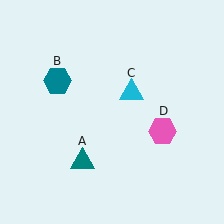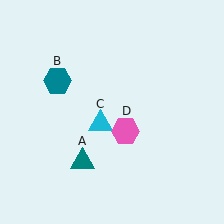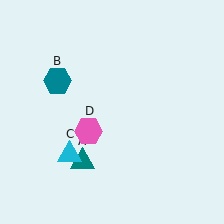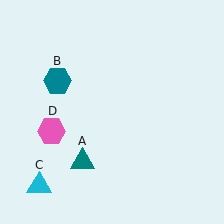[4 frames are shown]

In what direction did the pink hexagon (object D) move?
The pink hexagon (object D) moved left.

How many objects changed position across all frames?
2 objects changed position: cyan triangle (object C), pink hexagon (object D).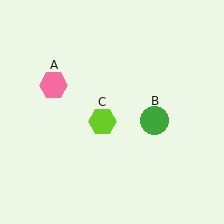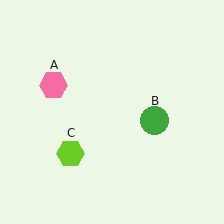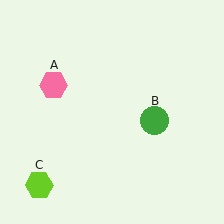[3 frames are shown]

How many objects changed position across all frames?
1 object changed position: lime hexagon (object C).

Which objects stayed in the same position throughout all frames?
Pink hexagon (object A) and green circle (object B) remained stationary.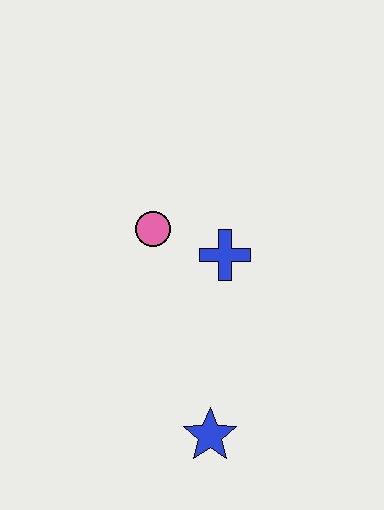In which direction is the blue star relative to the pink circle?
The blue star is below the pink circle.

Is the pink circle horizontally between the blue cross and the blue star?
No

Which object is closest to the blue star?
The blue cross is closest to the blue star.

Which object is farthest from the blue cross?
The blue star is farthest from the blue cross.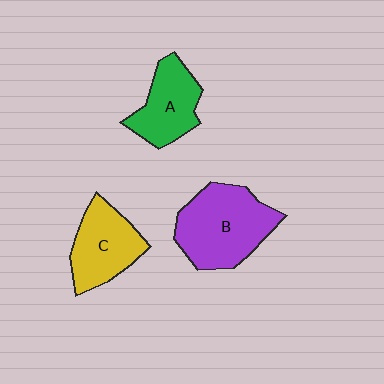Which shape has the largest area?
Shape B (purple).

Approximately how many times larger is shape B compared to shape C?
Approximately 1.4 times.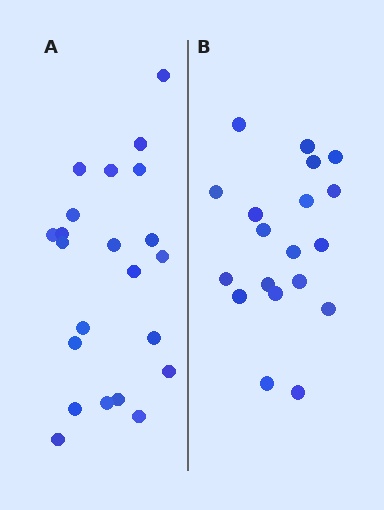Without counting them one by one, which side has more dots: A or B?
Region A (the left region) has more dots.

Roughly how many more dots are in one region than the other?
Region A has just a few more — roughly 2 or 3 more dots than region B.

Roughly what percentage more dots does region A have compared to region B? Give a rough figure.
About 15% more.